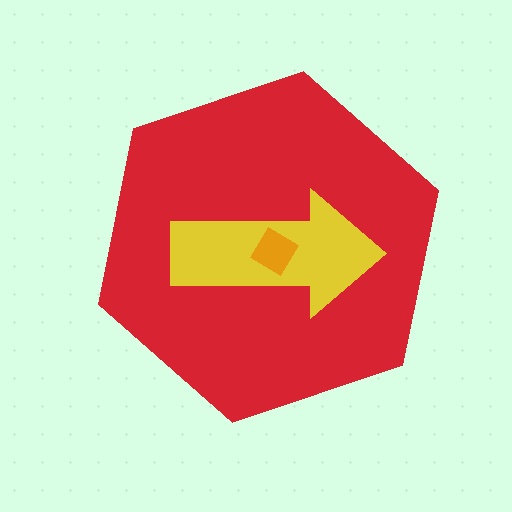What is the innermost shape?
The orange diamond.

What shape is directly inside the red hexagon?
The yellow arrow.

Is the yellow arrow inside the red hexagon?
Yes.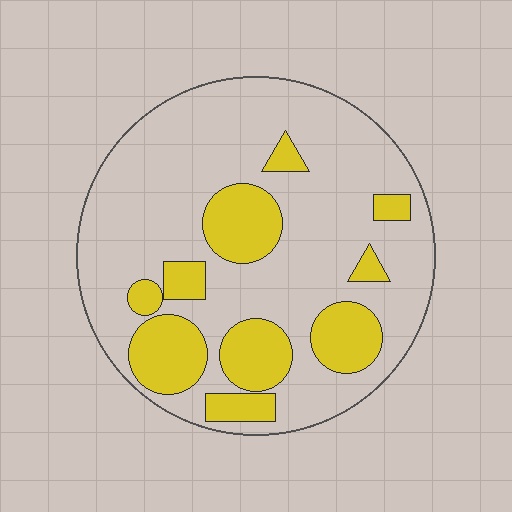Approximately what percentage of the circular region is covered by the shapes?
Approximately 25%.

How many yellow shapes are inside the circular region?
10.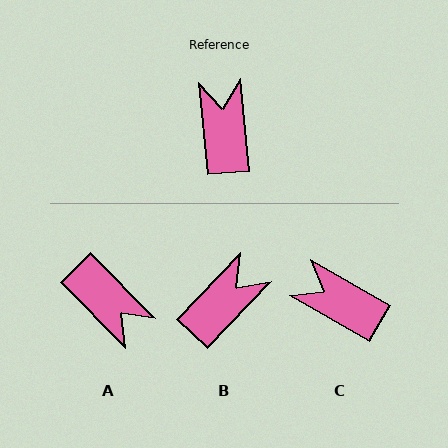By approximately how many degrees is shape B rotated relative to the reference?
Approximately 49 degrees clockwise.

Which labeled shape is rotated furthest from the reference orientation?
A, about 140 degrees away.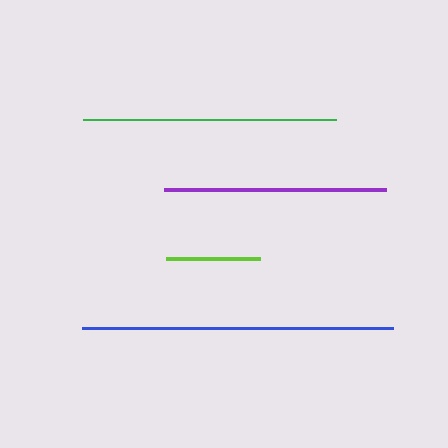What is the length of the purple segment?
The purple segment is approximately 221 pixels long.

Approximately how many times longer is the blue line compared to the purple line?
The blue line is approximately 1.4 times the length of the purple line.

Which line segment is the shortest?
The lime line is the shortest at approximately 93 pixels.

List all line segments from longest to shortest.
From longest to shortest: blue, green, purple, lime.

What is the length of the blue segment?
The blue segment is approximately 311 pixels long.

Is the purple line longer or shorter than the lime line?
The purple line is longer than the lime line.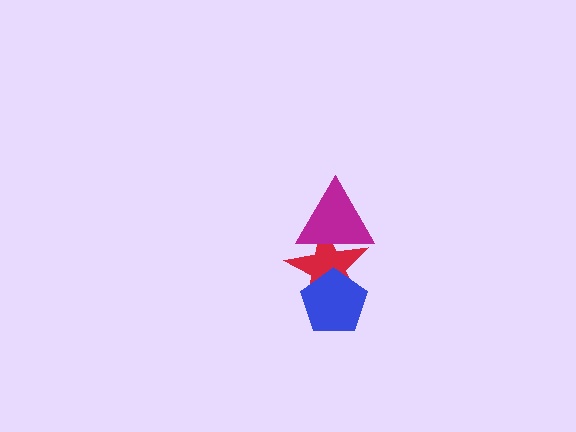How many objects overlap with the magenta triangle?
1 object overlaps with the magenta triangle.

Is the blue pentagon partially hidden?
No, no other shape covers it.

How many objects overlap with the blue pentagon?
1 object overlaps with the blue pentagon.